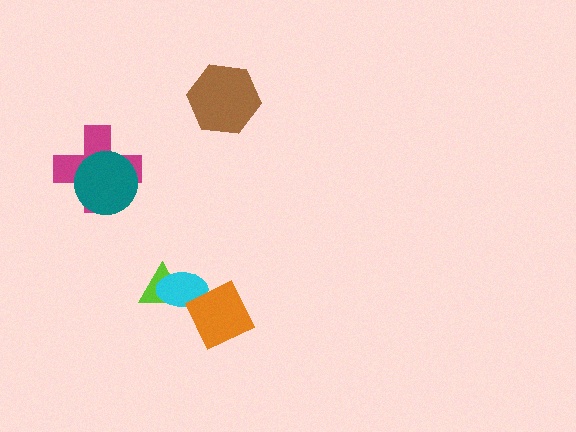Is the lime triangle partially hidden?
Yes, it is partially covered by another shape.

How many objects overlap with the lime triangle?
1 object overlaps with the lime triangle.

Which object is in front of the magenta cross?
The teal circle is in front of the magenta cross.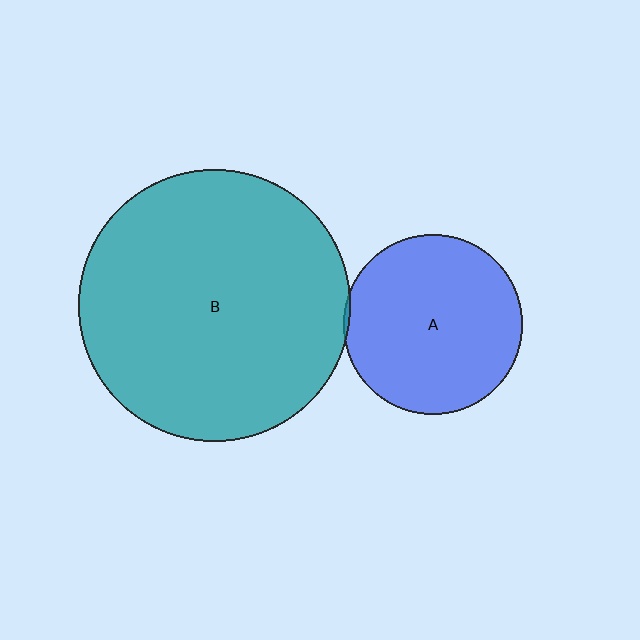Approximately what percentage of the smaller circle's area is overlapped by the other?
Approximately 5%.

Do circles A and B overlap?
Yes.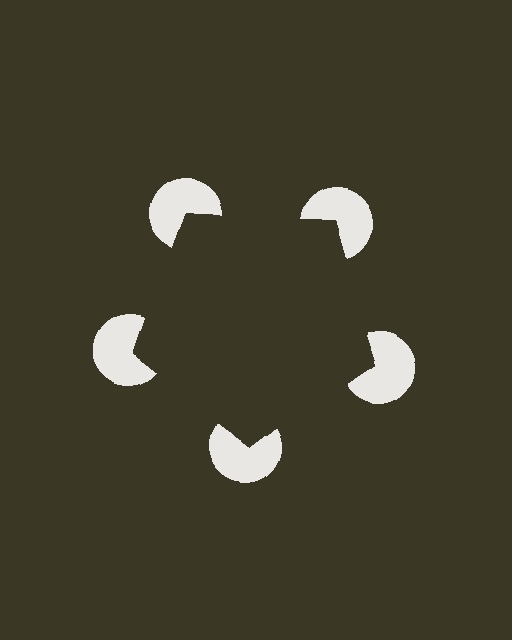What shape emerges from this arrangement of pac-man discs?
An illusory pentagon — its edges are inferred from the aligned wedge cuts in the pac-man discs, not physically drawn.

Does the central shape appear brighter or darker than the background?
It typically appears slightly darker than the background, even though no actual brightness change is drawn.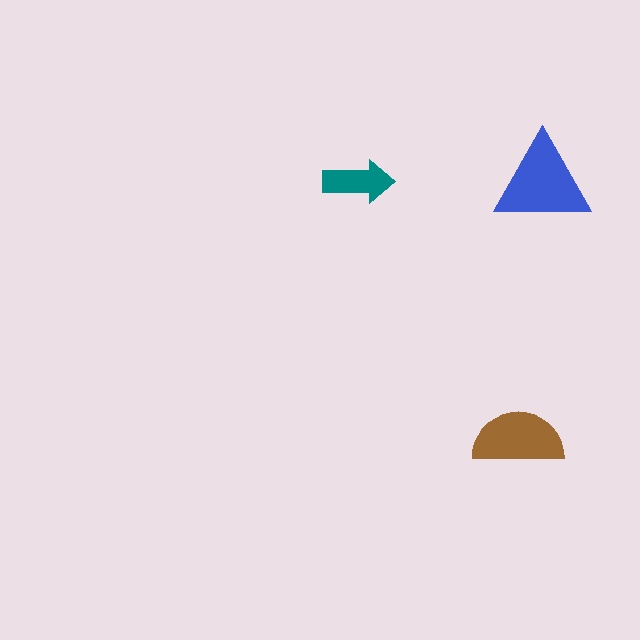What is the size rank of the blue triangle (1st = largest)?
1st.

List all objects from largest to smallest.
The blue triangle, the brown semicircle, the teal arrow.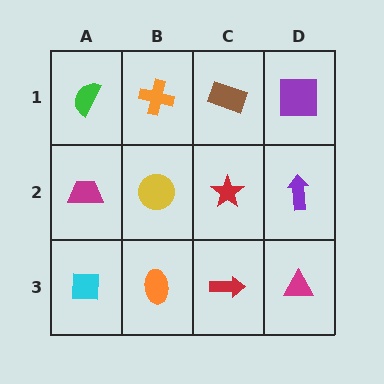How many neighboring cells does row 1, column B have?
3.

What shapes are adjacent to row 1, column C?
A red star (row 2, column C), an orange cross (row 1, column B), a purple square (row 1, column D).